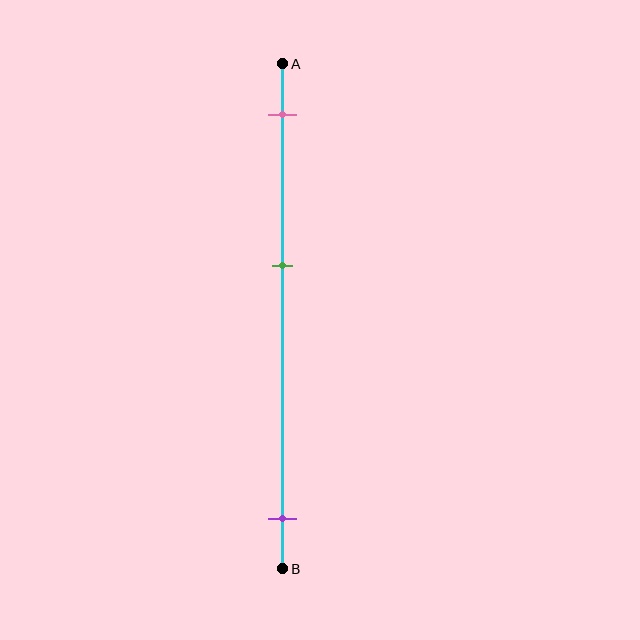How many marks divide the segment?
There are 3 marks dividing the segment.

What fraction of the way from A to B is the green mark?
The green mark is approximately 40% (0.4) of the way from A to B.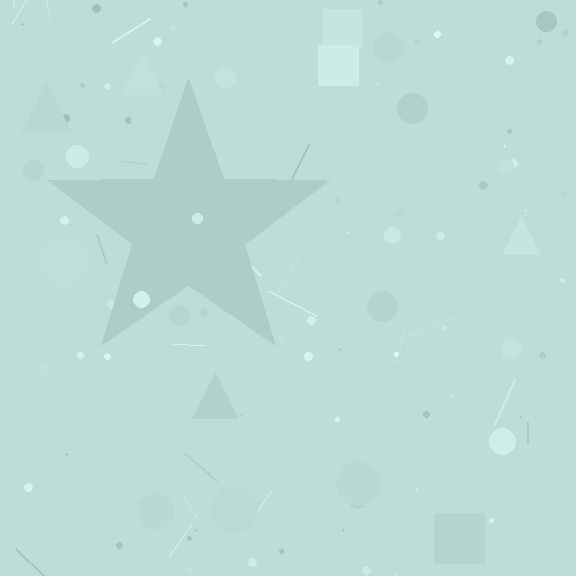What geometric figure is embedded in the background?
A star is embedded in the background.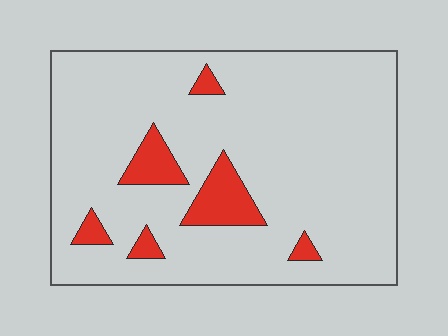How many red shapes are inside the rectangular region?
6.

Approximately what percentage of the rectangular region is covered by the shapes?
Approximately 10%.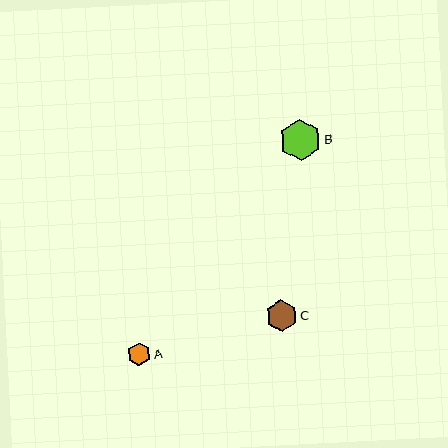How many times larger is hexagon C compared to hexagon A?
Hexagon C is approximately 1.3 times the size of hexagon A.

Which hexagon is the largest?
Hexagon B is the largest with a size of approximately 42 pixels.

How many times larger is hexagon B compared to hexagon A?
Hexagon B is approximately 1.8 times the size of hexagon A.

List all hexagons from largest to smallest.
From largest to smallest: B, C, A.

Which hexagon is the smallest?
Hexagon A is the smallest with a size of approximately 24 pixels.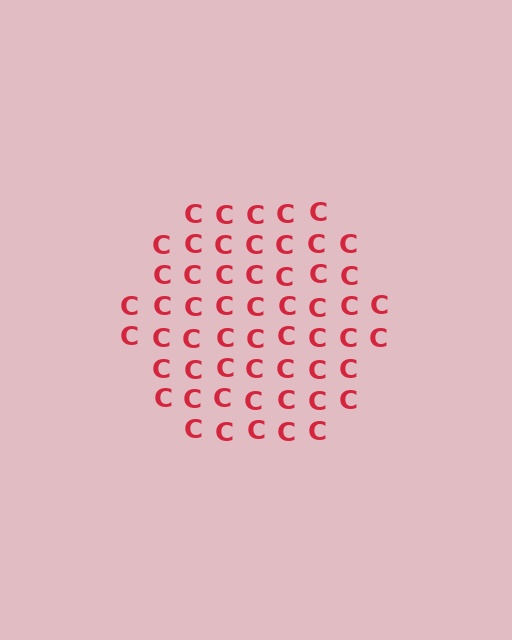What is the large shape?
The large shape is a hexagon.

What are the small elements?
The small elements are letter C's.